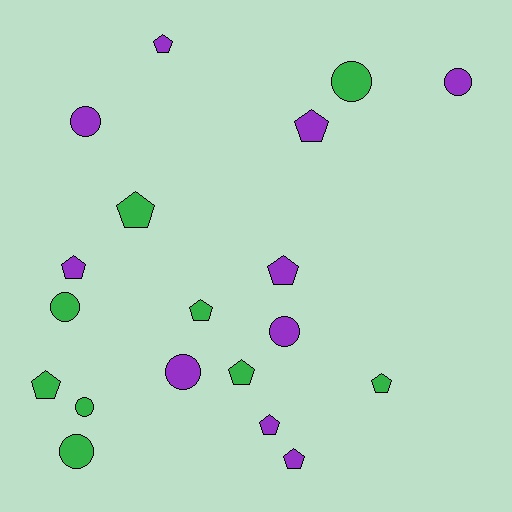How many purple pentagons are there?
There are 6 purple pentagons.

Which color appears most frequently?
Purple, with 10 objects.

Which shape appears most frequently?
Pentagon, with 11 objects.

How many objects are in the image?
There are 19 objects.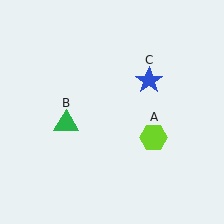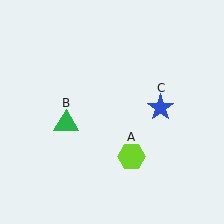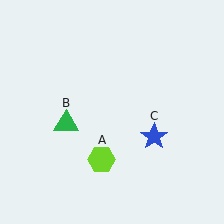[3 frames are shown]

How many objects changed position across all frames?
2 objects changed position: lime hexagon (object A), blue star (object C).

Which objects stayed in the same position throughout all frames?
Green triangle (object B) remained stationary.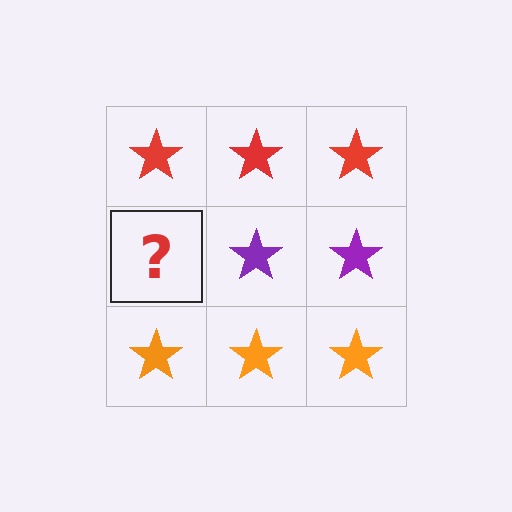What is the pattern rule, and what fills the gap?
The rule is that each row has a consistent color. The gap should be filled with a purple star.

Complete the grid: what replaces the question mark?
The question mark should be replaced with a purple star.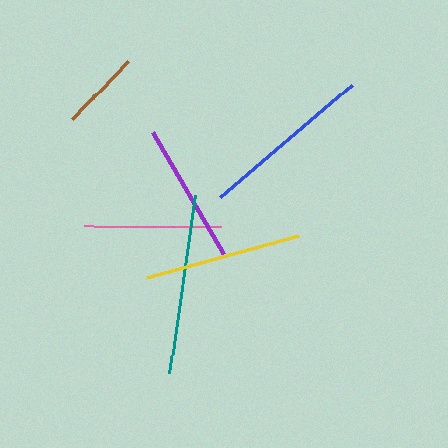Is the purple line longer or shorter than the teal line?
The teal line is longer than the purple line.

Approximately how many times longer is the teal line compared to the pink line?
The teal line is approximately 1.3 times the length of the pink line.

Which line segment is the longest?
The teal line is the longest at approximately 179 pixels.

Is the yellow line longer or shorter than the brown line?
The yellow line is longer than the brown line.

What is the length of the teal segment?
The teal segment is approximately 179 pixels long.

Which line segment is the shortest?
The brown line is the shortest at approximately 81 pixels.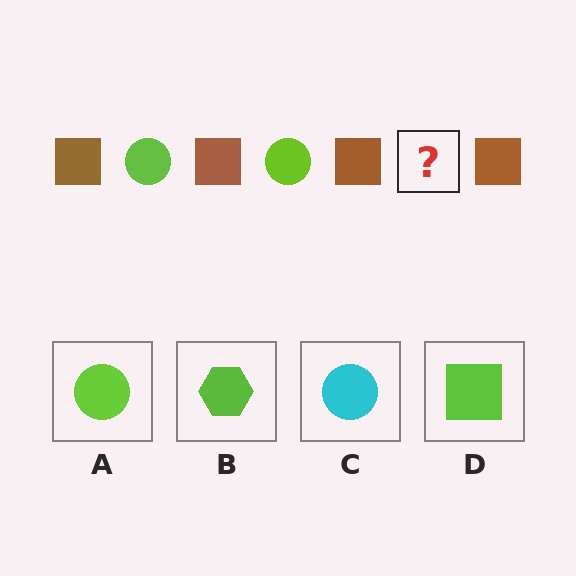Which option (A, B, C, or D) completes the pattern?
A.